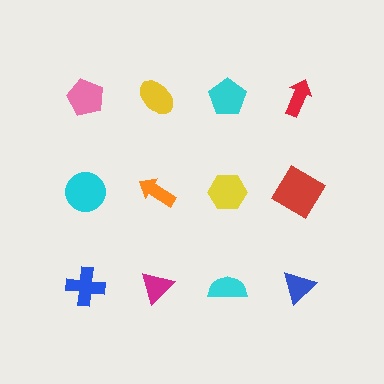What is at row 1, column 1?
A pink pentagon.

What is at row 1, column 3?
A cyan pentagon.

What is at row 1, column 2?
A yellow ellipse.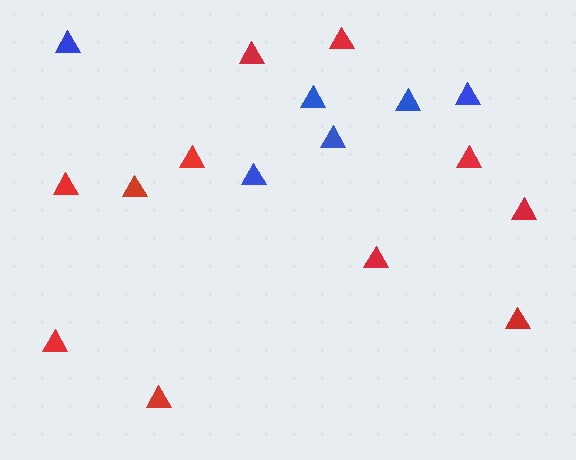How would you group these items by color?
There are 2 groups: one group of blue triangles (6) and one group of red triangles (11).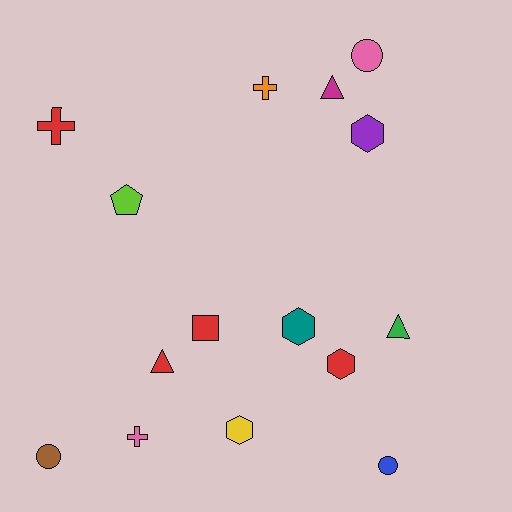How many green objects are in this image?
There is 1 green object.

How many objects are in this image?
There are 15 objects.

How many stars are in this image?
There are no stars.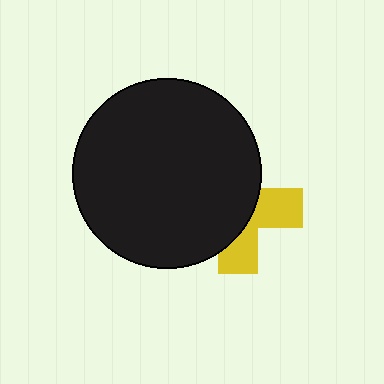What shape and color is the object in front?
The object in front is a black circle.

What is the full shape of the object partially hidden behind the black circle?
The partially hidden object is a yellow cross.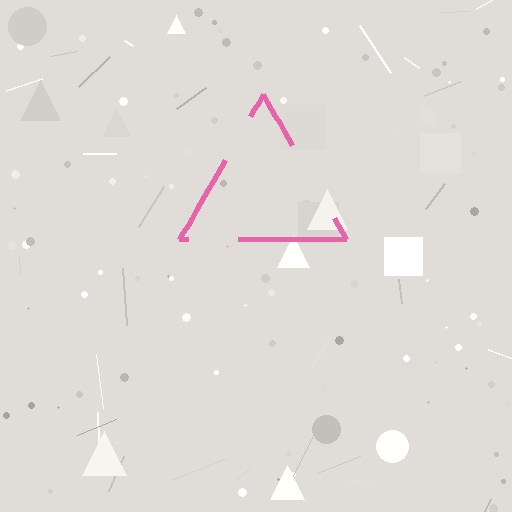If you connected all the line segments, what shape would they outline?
They would outline a triangle.